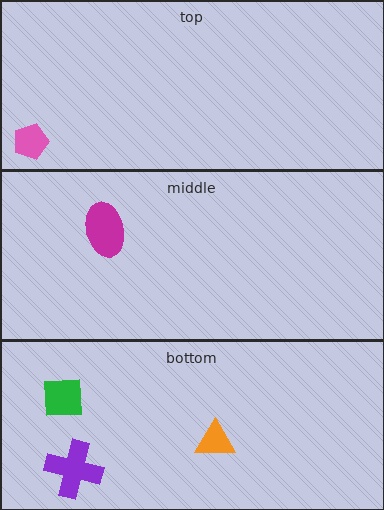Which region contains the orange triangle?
The bottom region.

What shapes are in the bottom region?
The orange triangle, the green square, the purple cross.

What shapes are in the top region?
The pink pentagon.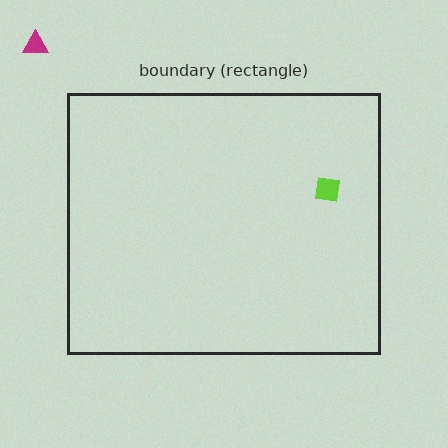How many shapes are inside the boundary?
1 inside, 1 outside.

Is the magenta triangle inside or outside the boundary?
Outside.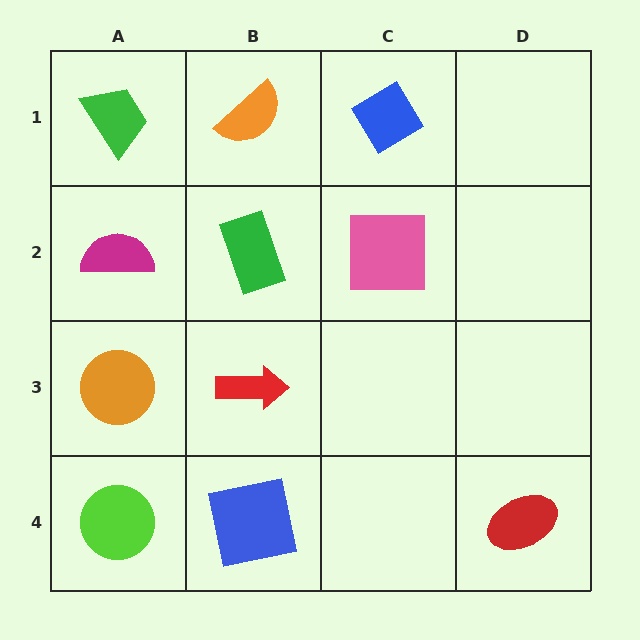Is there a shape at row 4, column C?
No, that cell is empty.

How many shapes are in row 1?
3 shapes.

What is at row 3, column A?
An orange circle.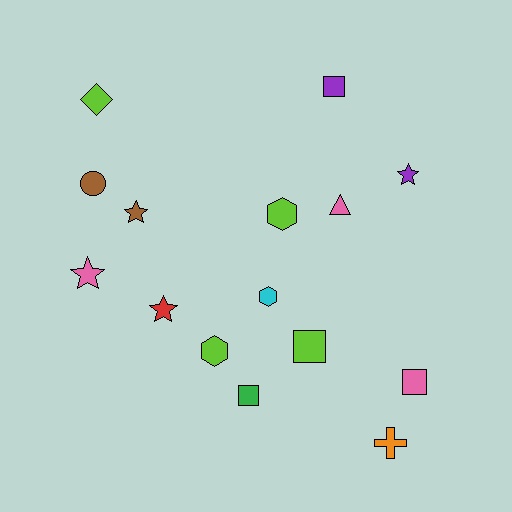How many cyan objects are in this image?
There is 1 cyan object.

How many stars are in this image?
There are 4 stars.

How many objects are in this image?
There are 15 objects.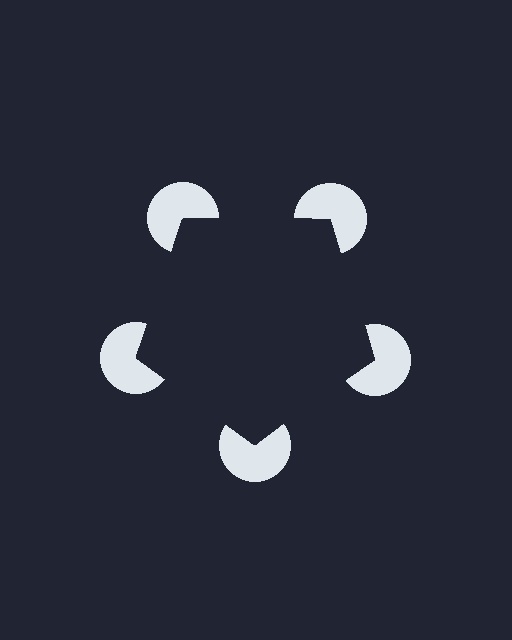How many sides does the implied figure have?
5 sides.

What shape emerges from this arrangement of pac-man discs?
An illusory pentagon — its edges are inferred from the aligned wedge cuts in the pac-man discs, not physically drawn.